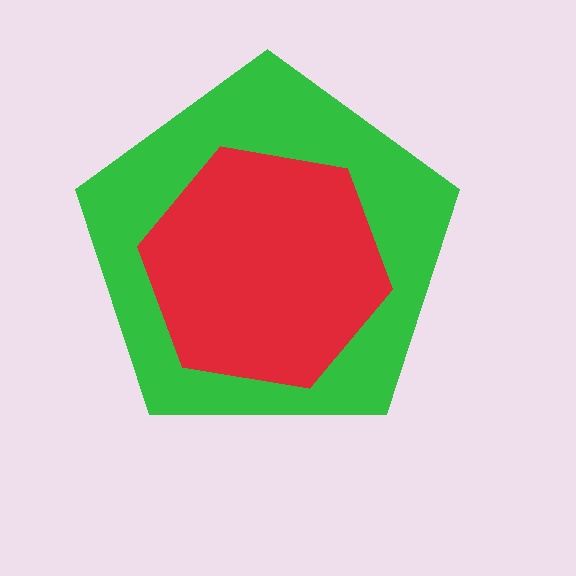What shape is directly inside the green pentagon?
The red hexagon.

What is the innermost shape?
The red hexagon.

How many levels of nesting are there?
2.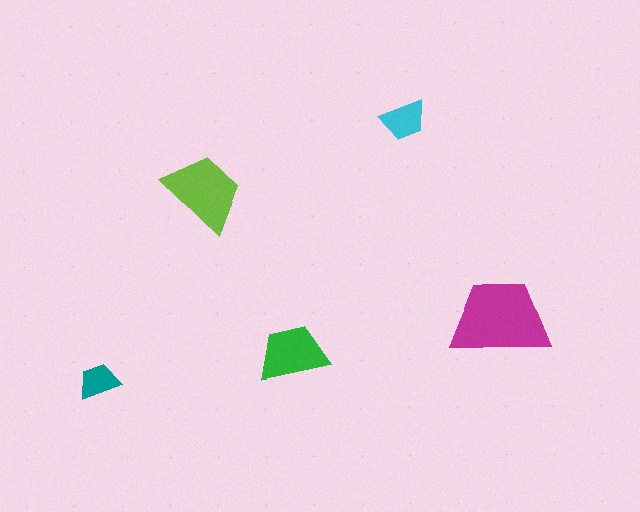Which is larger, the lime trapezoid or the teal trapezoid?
The lime one.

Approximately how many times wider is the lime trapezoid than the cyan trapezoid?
About 2 times wider.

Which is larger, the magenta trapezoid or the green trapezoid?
The magenta one.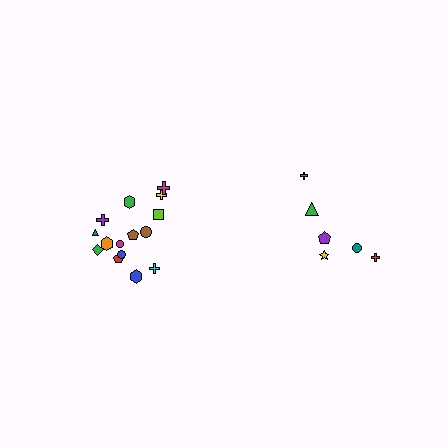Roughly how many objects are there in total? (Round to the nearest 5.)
Roughly 20 objects in total.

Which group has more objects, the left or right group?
The left group.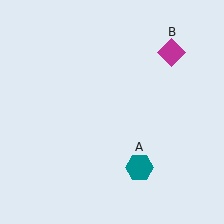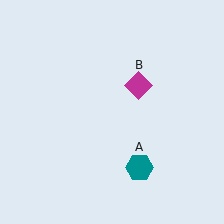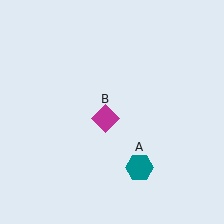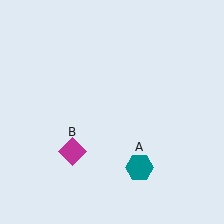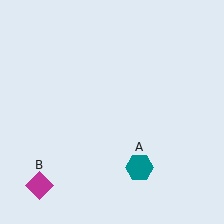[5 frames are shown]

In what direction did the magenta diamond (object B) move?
The magenta diamond (object B) moved down and to the left.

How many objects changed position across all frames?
1 object changed position: magenta diamond (object B).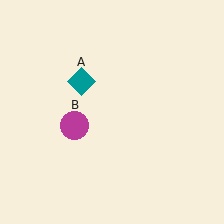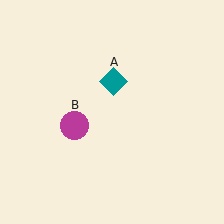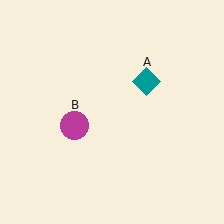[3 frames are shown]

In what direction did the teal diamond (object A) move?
The teal diamond (object A) moved right.